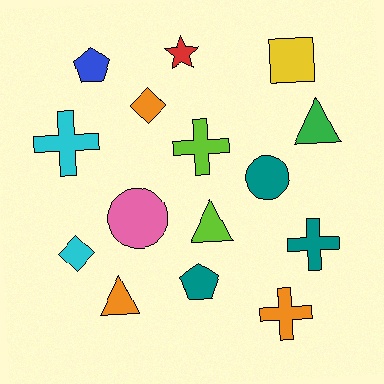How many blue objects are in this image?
There is 1 blue object.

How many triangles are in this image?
There are 3 triangles.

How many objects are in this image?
There are 15 objects.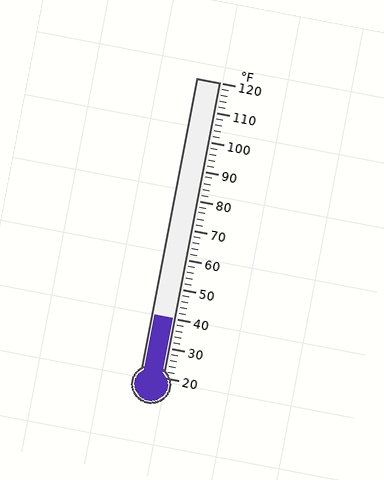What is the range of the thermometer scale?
The thermometer scale ranges from 20°F to 120°F.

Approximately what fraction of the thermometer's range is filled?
The thermometer is filled to approximately 20% of its range.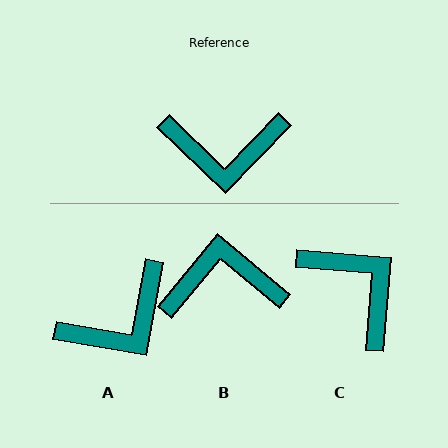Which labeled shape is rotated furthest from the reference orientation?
B, about 176 degrees away.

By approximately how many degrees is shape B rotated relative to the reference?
Approximately 176 degrees clockwise.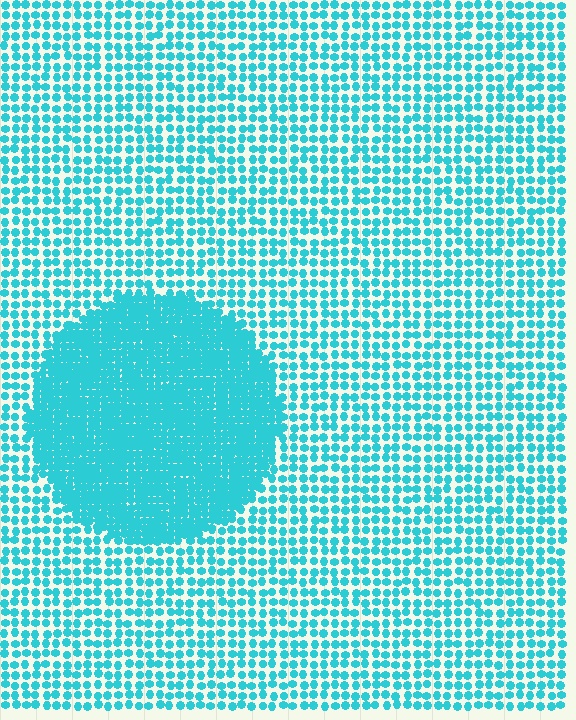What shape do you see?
I see a circle.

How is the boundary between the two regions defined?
The boundary is defined by a change in element density (approximately 2.4x ratio). All elements are the same color, size, and shape.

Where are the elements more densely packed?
The elements are more densely packed inside the circle boundary.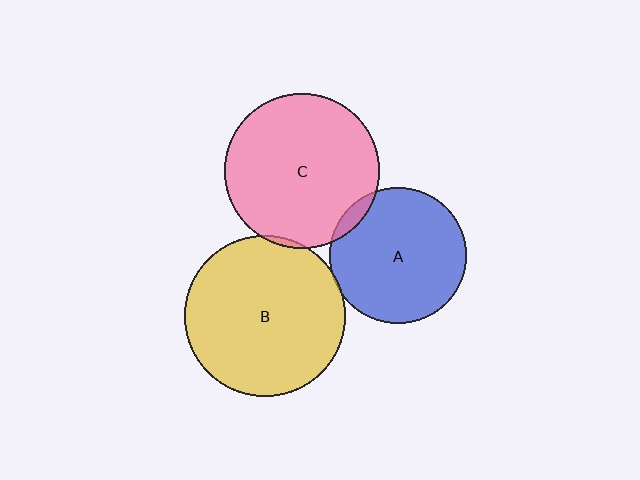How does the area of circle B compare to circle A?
Approximately 1.4 times.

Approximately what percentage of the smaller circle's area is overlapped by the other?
Approximately 5%.